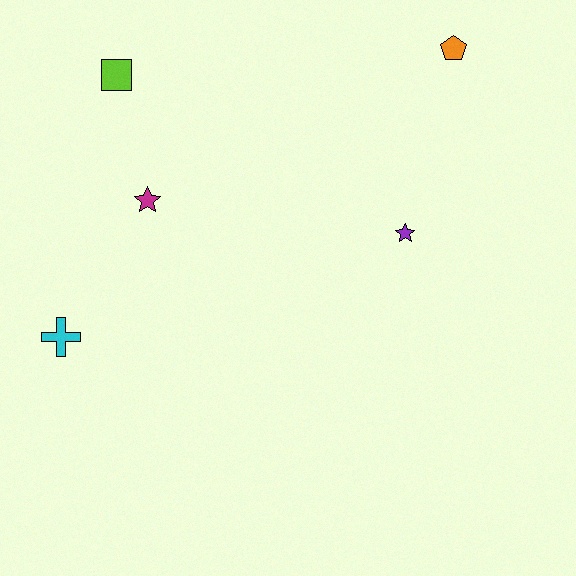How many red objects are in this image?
There are no red objects.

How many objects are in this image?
There are 5 objects.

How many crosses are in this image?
There is 1 cross.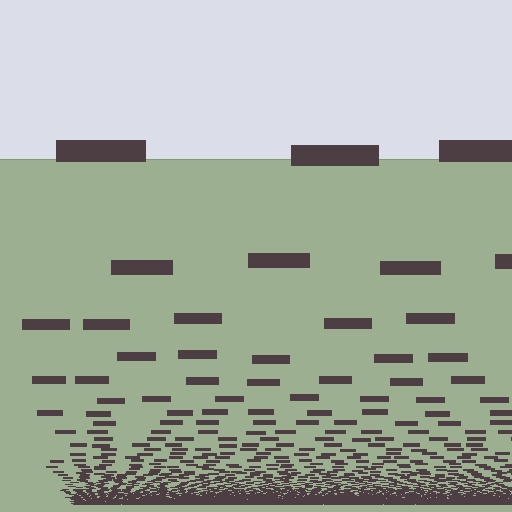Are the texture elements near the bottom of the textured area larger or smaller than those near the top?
Smaller. The gradient is inverted — elements near the bottom are smaller and denser.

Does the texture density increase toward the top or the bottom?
Density increases toward the bottom.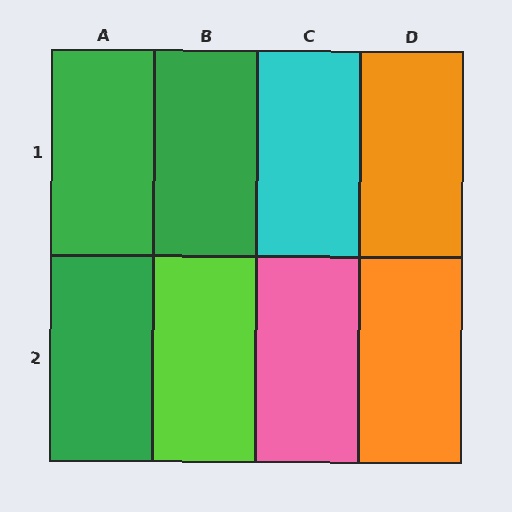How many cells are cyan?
1 cell is cyan.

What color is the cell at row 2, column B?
Lime.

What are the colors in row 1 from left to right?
Green, green, cyan, orange.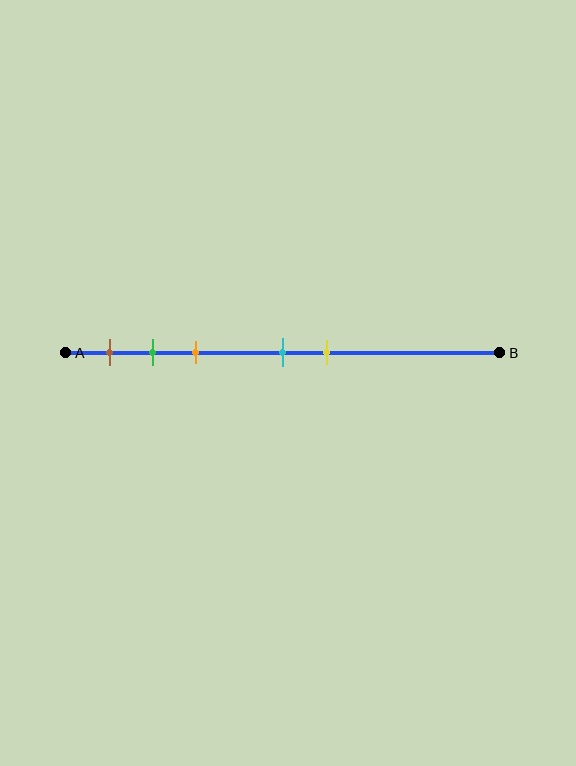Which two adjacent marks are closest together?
The green and orange marks are the closest adjacent pair.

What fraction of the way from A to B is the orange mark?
The orange mark is approximately 30% (0.3) of the way from A to B.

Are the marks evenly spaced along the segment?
No, the marks are not evenly spaced.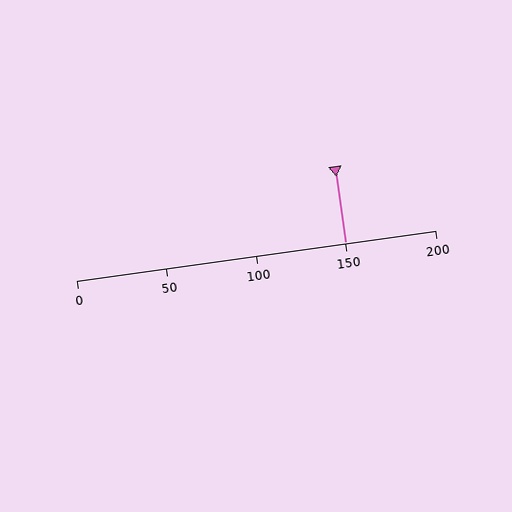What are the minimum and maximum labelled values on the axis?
The axis runs from 0 to 200.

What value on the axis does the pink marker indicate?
The marker indicates approximately 150.